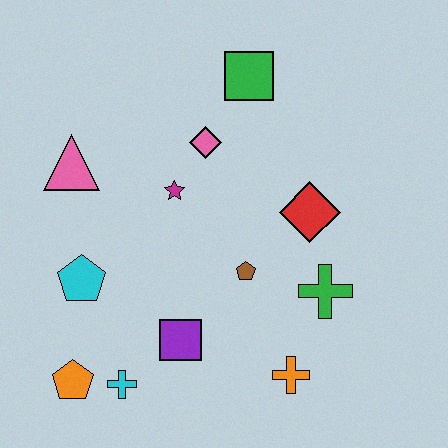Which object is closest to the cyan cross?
The orange pentagon is closest to the cyan cross.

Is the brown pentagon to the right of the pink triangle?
Yes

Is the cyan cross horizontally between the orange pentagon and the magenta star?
Yes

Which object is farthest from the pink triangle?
The orange cross is farthest from the pink triangle.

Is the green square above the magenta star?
Yes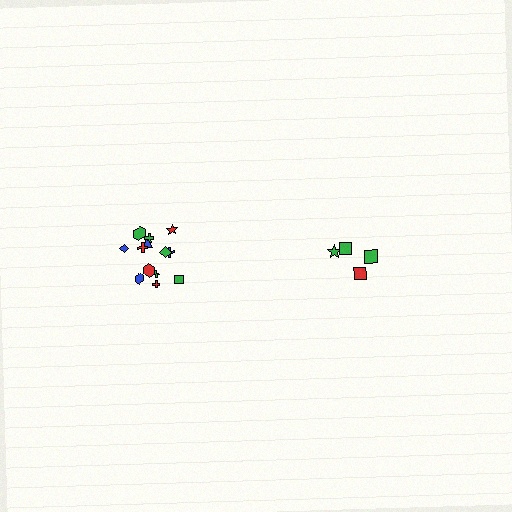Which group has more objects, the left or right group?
The left group.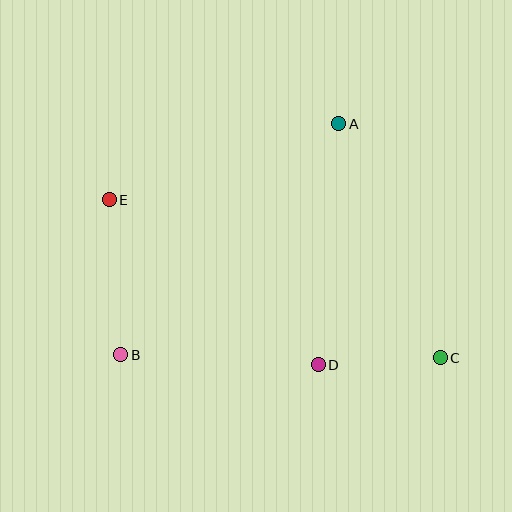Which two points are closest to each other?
Points C and D are closest to each other.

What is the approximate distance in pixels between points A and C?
The distance between A and C is approximately 255 pixels.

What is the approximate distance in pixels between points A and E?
The distance between A and E is approximately 242 pixels.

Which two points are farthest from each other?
Points C and E are farthest from each other.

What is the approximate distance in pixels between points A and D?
The distance between A and D is approximately 242 pixels.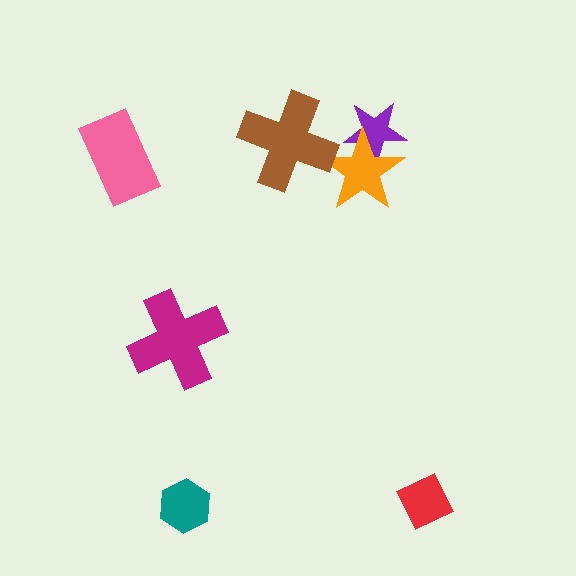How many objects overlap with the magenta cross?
0 objects overlap with the magenta cross.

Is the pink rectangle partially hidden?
No, no other shape covers it.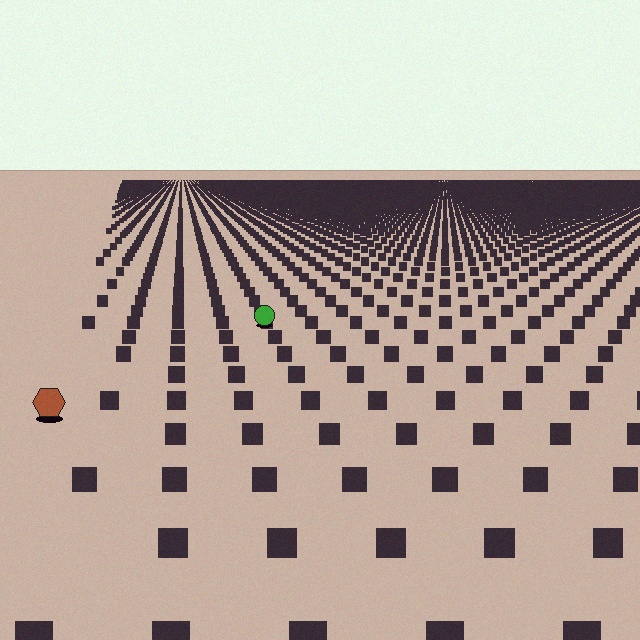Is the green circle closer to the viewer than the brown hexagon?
No. The brown hexagon is closer — you can tell from the texture gradient: the ground texture is coarser near it.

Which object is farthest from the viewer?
The green circle is farthest from the viewer. It appears smaller and the ground texture around it is denser.